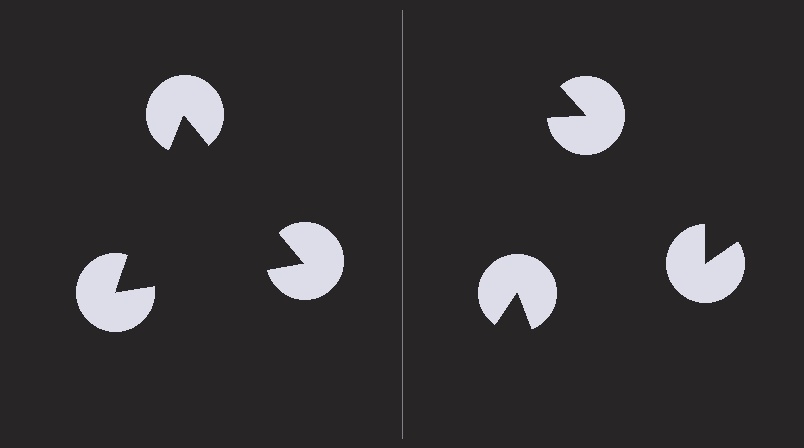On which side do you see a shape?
An illusory triangle appears on the left side. On the right side the wedge cuts are rotated, so no coherent shape forms.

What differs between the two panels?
The pac-man discs are positioned identically on both sides; only the wedge orientations differ. On the left they align to a triangle; on the right they are misaligned.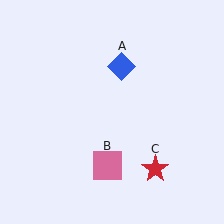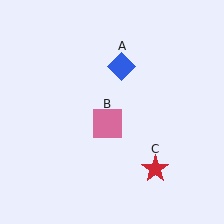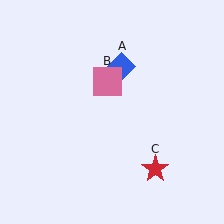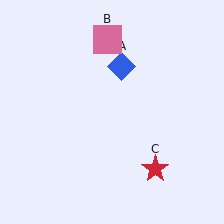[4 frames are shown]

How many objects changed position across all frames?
1 object changed position: pink square (object B).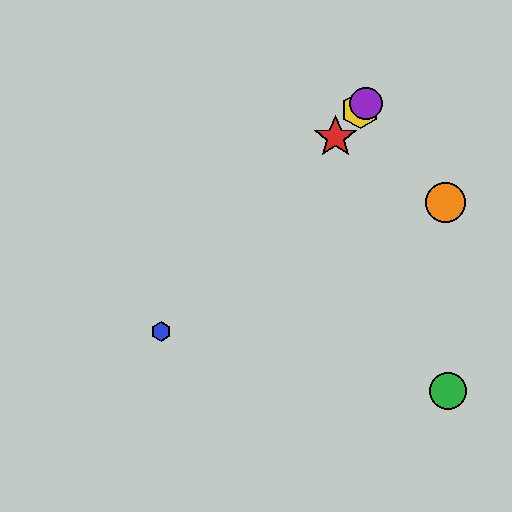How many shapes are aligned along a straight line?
4 shapes (the red star, the blue hexagon, the yellow hexagon, the purple circle) are aligned along a straight line.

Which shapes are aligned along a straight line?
The red star, the blue hexagon, the yellow hexagon, the purple circle are aligned along a straight line.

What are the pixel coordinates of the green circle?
The green circle is at (448, 391).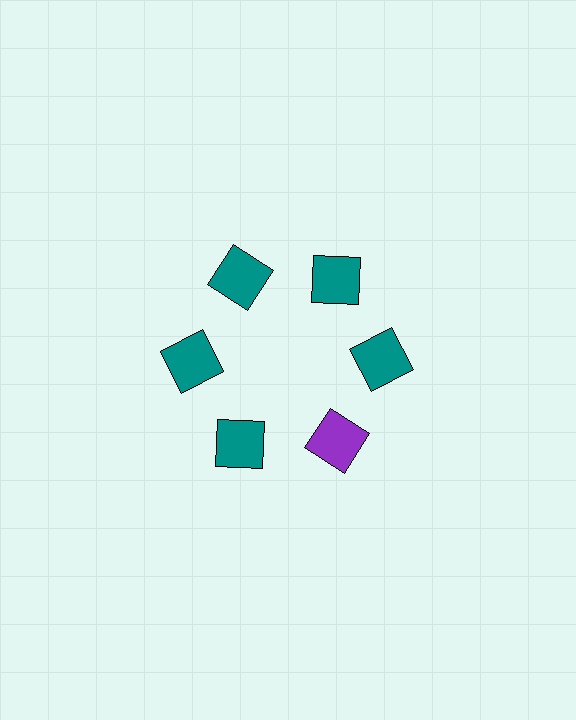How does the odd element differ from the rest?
It has a different color: purple instead of teal.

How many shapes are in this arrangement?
There are 6 shapes arranged in a ring pattern.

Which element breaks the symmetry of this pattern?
The purple square at roughly the 5 o'clock position breaks the symmetry. All other shapes are teal squares.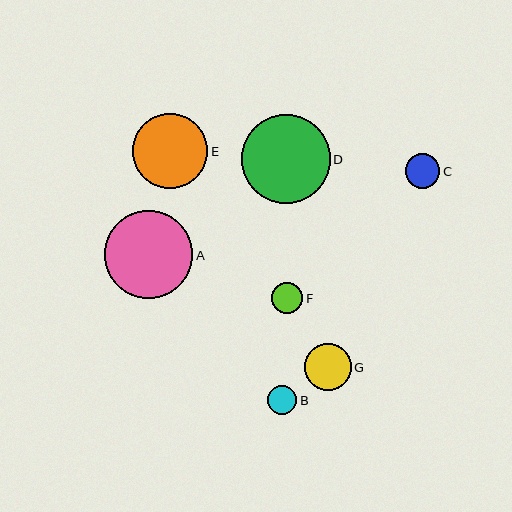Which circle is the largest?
Circle D is the largest with a size of approximately 88 pixels.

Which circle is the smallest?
Circle B is the smallest with a size of approximately 29 pixels.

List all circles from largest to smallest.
From largest to smallest: D, A, E, G, C, F, B.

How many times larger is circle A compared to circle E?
Circle A is approximately 1.2 times the size of circle E.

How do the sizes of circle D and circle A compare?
Circle D and circle A are approximately the same size.